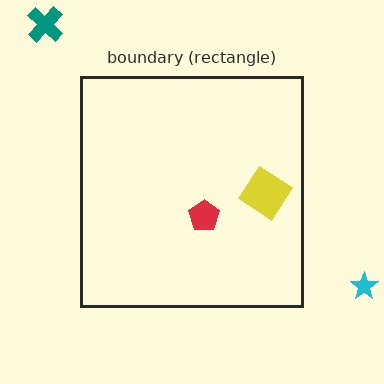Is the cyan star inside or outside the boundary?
Outside.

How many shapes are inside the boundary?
2 inside, 2 outside.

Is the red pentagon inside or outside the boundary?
Inside.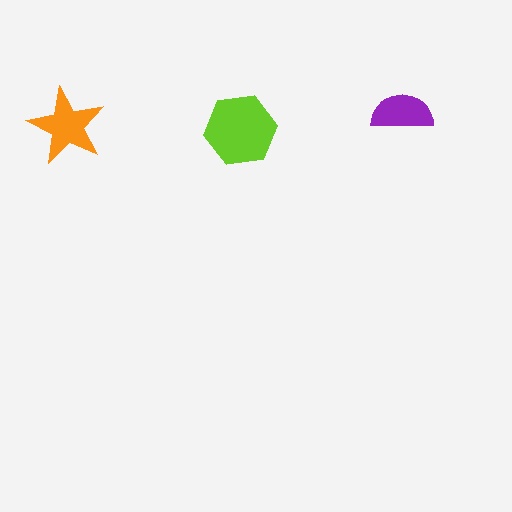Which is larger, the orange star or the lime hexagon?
The lime hexagon.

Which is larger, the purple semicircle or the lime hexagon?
The lime hexagon.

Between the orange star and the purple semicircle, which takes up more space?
The orange star.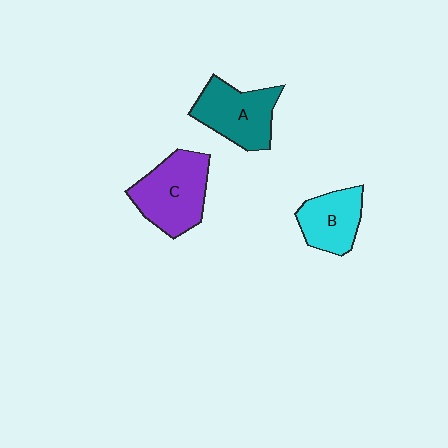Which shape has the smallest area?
Shape B (cyan).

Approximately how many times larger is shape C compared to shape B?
Approximately 1.5 times.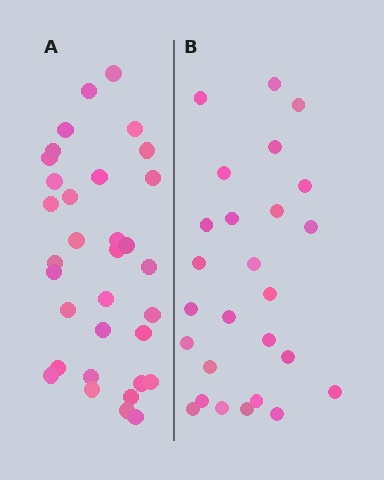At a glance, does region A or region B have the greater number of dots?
Region A (the left region) has more dots.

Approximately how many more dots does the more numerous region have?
Region A has roughly 8 or so more dots than region B.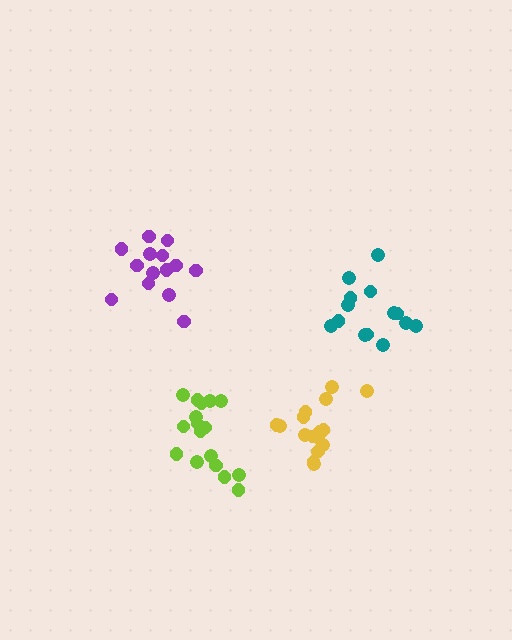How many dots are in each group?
Group 1: 16 dots, Group 2: 17 dots, Group 3: 14 dots, Group 4: 14 dots (61 total).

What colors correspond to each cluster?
The clusters are colored: yellow, lime, teal, purple.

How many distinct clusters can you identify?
There are 4 distinct clusters.